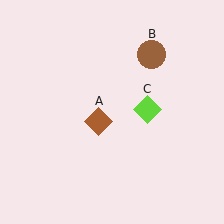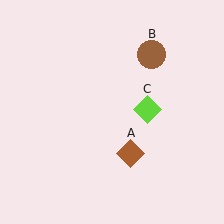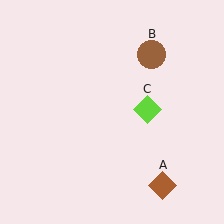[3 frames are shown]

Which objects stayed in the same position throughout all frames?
Brown circle (object B) and lime diamond (object C) remained stationary.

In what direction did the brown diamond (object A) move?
The brown diamond (object A) moved down and to the right.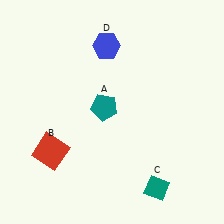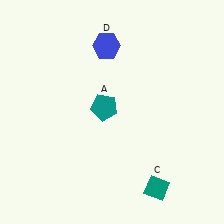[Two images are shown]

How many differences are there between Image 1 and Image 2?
There is 1 difference between the two images.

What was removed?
The red square (B) was removed in Image 2.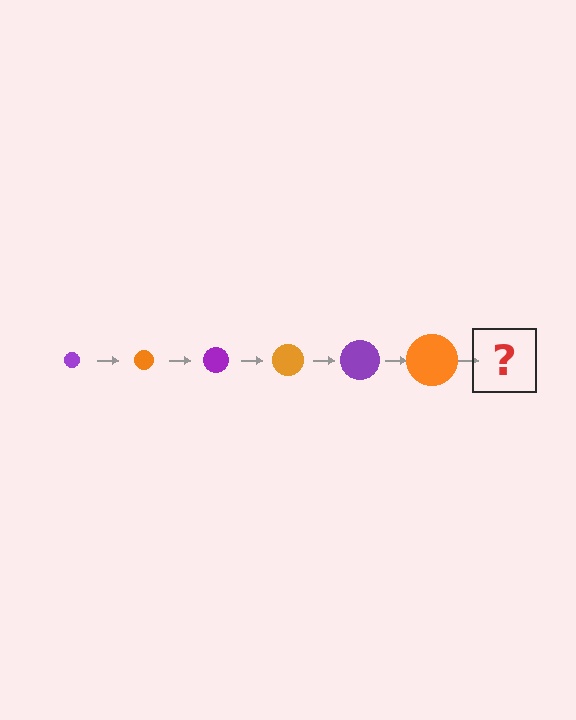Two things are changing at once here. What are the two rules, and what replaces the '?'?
The two rules are that the circle grows larger each step and the color cycles through purple and orange. The '?' should be a purple circle, larger than the previous one.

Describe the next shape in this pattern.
It should be a purple circle, larger than the previous one.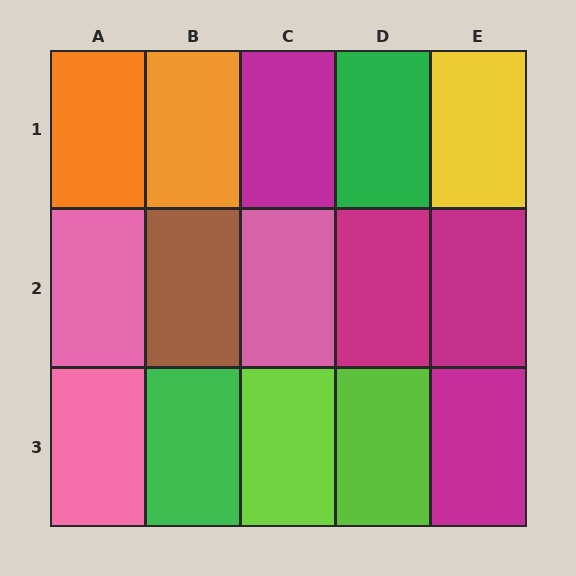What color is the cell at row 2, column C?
Pink.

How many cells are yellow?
1 cell is yellow.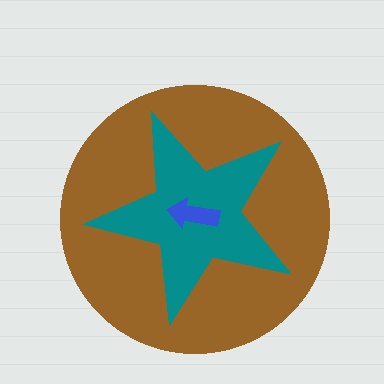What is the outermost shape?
The brown circle.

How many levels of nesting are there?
3.